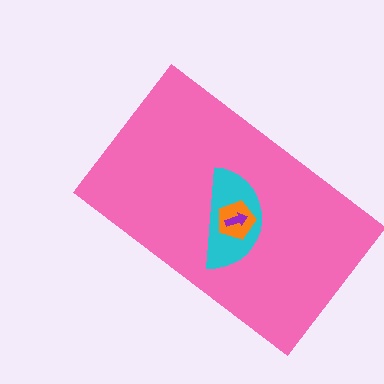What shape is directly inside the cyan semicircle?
The orange pentagon.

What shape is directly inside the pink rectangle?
The cyan semicircle.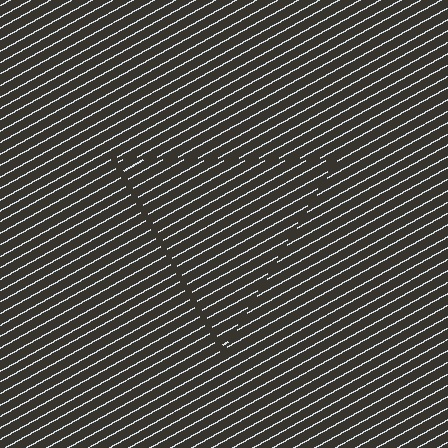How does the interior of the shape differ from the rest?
The interior of the shape contains the same grating, shifted by half a period — the contour is defined by the phase discontinuity where line-ends from the inner and outer gratings abut.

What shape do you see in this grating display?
An illusory triangle. The interior of the shape contains the same grating, shifted by half a period — the contour is defined by the phase discontinuity where line-ends from the inner and outer gratings abut.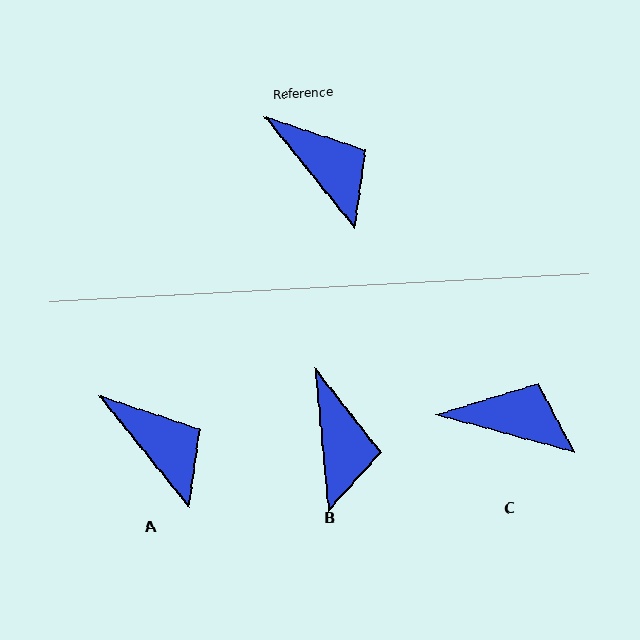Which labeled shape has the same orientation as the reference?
A.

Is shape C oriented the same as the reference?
No, it is off by about 36 degrees.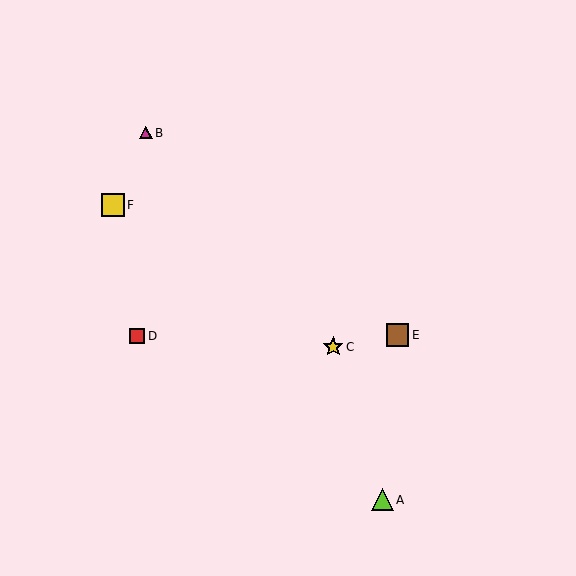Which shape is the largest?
The yellow square (labeled F) is the largest.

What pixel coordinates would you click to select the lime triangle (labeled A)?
Click at (382, 500) to select the lime triangle A.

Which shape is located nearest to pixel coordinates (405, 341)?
The brown square (labeled E) at (398, 335) is nearest to that location.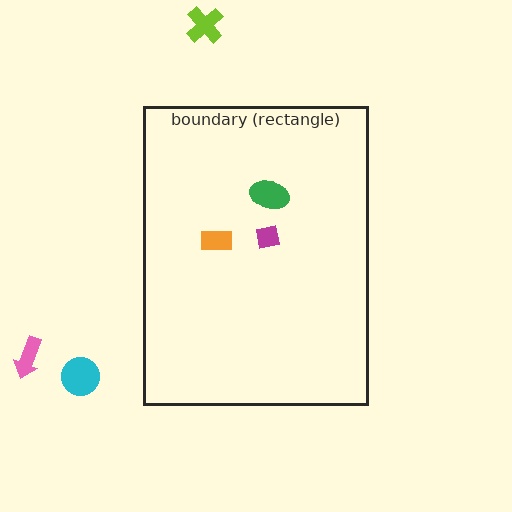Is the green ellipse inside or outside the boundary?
Inside.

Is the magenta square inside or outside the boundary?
Inside.